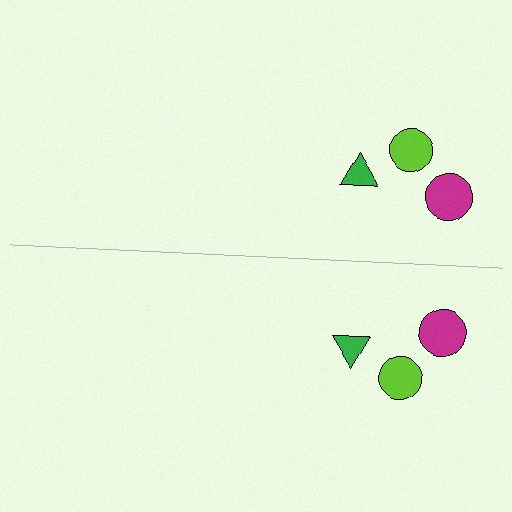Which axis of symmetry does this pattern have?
The pattern has a horizontal axis of symmetry running through the center of the image.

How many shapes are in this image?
There are 6 shapes in this image.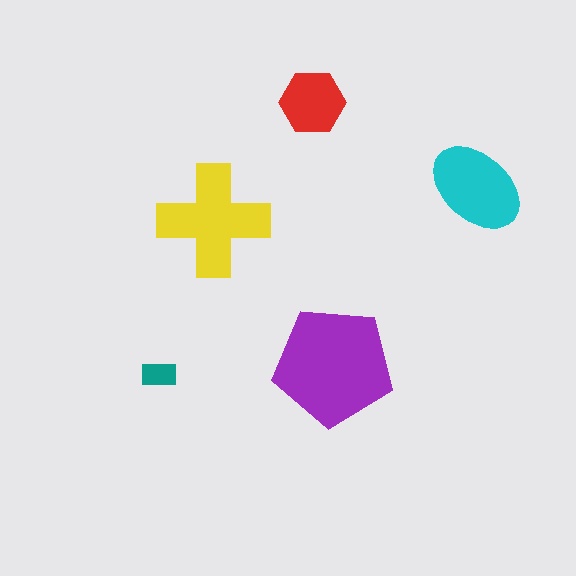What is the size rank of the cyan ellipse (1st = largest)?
3rd.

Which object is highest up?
The red hexagon is topmost.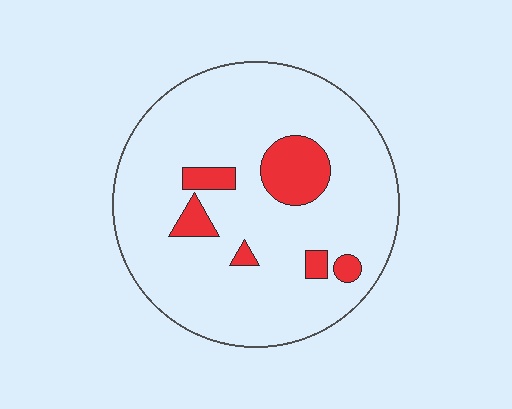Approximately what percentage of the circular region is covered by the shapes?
Approximately 15%.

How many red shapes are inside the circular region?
6.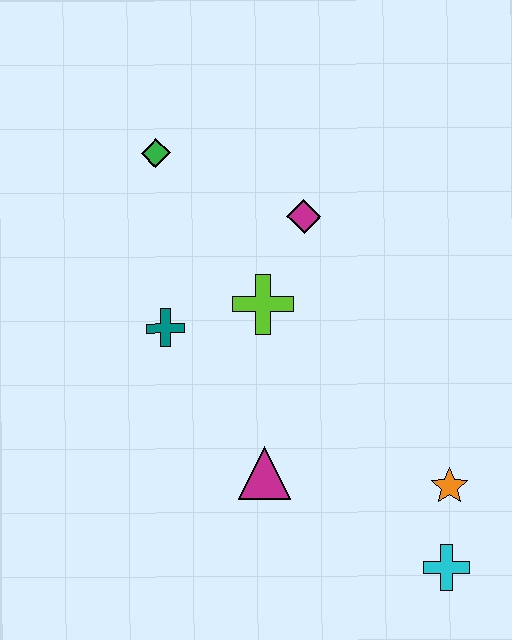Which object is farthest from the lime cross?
The cyan cross is farthest from the lime cross.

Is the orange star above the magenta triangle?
No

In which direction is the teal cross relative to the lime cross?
The teal cross is to the left of the lime cross.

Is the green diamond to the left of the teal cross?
Yes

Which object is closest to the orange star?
The cyan cross is closest to the orange star.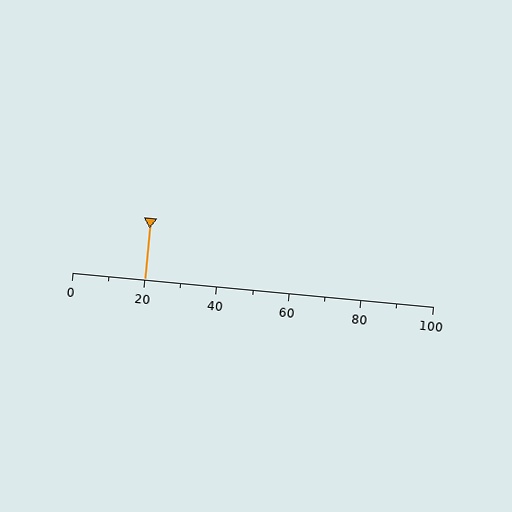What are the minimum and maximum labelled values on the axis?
The axis runs from 0 to 100.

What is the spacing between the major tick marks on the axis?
The major ticks are spaced 20 apart.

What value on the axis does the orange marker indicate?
The marker indicates approximately 20.